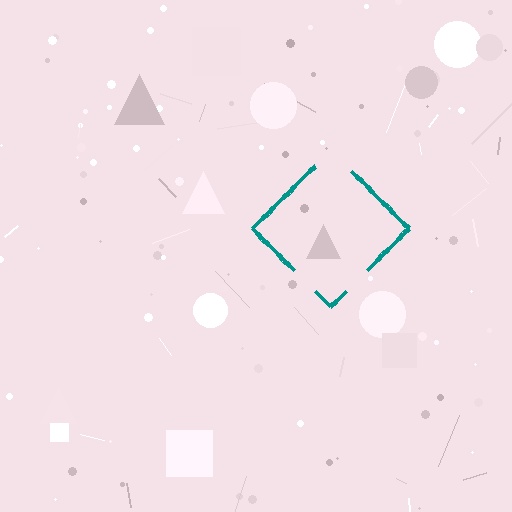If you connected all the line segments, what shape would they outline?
They would outline a diamond.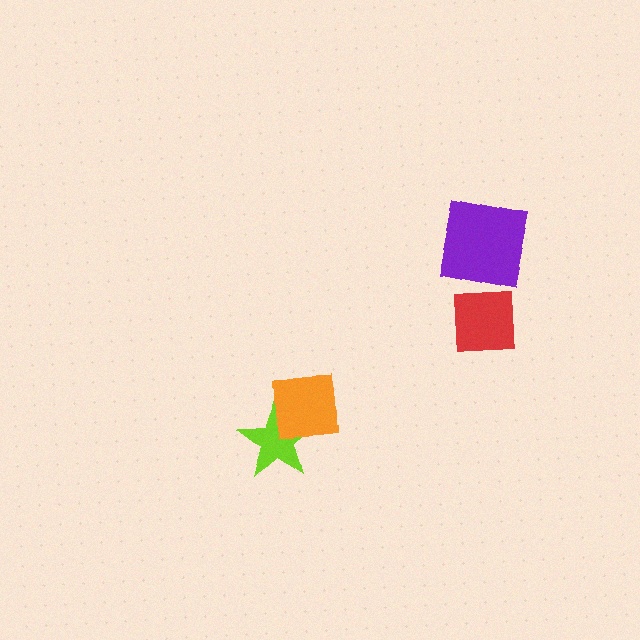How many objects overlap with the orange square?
1 object overlaps with the orange square.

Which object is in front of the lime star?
The orange square is in front of the lime star.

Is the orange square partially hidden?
No, no other shape covers it.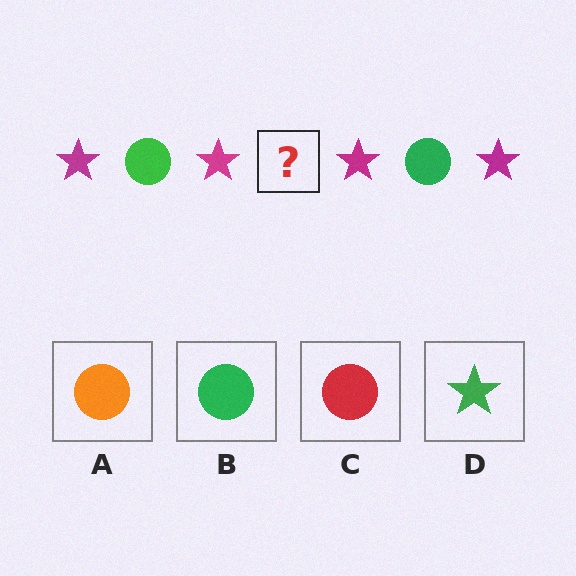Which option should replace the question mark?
Option B.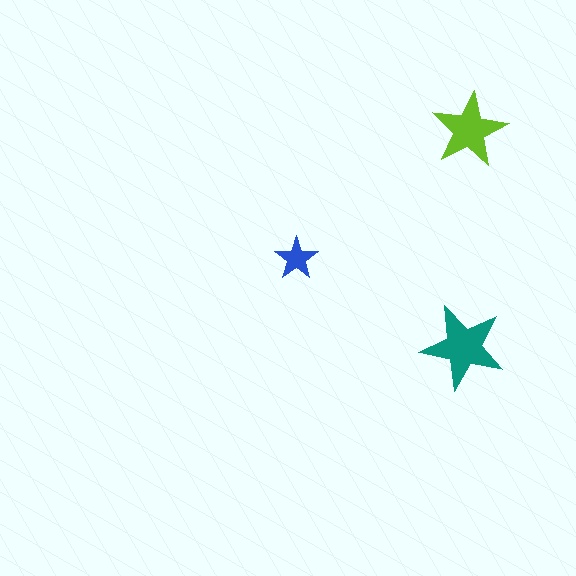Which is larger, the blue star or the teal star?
The teal one.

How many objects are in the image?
There are 3 objects in the image.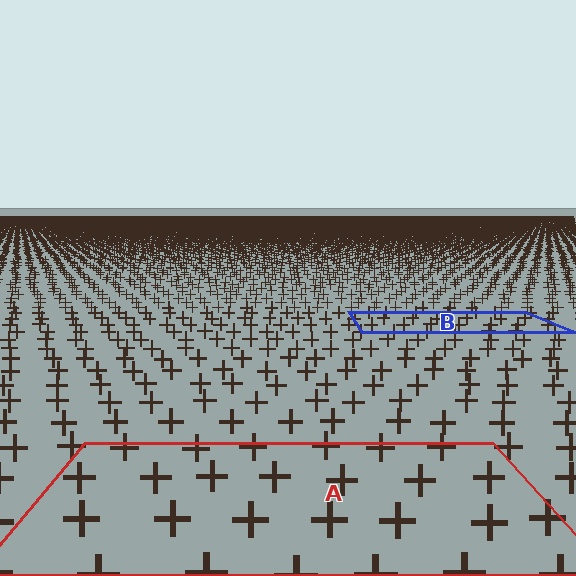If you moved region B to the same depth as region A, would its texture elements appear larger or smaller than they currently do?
They would appear larger. At a closer depth, the same texture elements are projected at a bigger on-screen size.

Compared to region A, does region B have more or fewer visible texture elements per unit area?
Region B has more texture elements per unit area — they are packed more densely because it is farther away.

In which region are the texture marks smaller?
The texture marks are smaller in region B, because it is farther away.